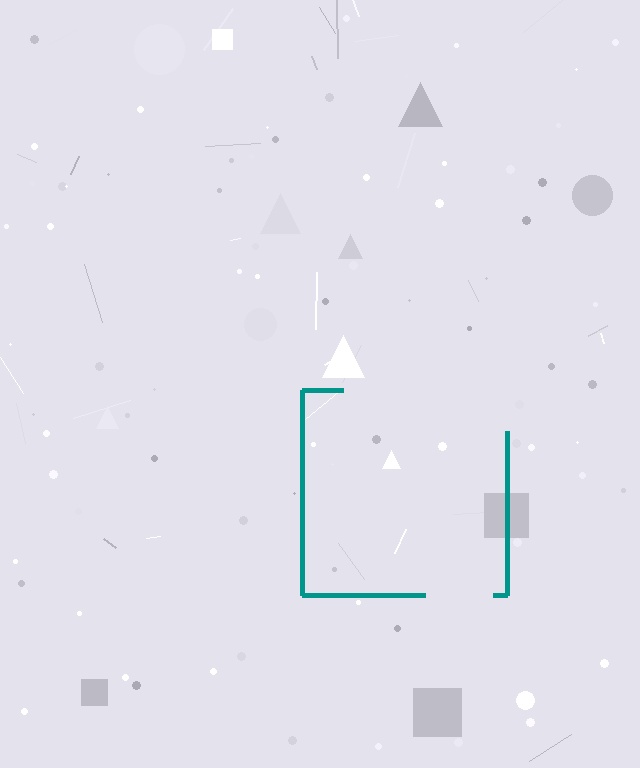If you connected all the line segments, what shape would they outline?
They would outline a square.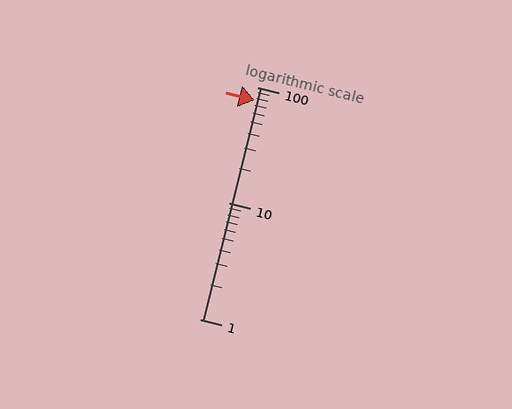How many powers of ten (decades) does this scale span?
The scale spans 2 decades, from 1 to 100.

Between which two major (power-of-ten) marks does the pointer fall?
The pointer is between 10 and 100.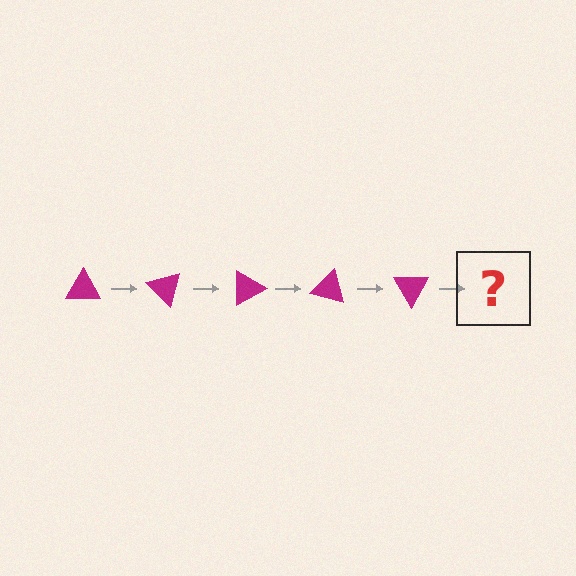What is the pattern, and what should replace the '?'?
The pattern is that the triangle rotates 45 degrees each step. The '?' should be a magenta triangle rotated 225 degrees.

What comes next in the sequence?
The next element should be a magenta triangle rotated 225 degrees.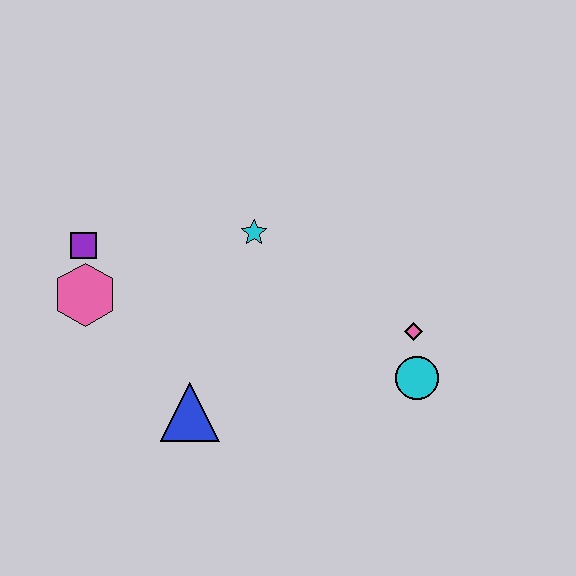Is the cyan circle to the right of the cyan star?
Yes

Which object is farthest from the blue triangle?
The pink diamond is farthest from the blue triangle.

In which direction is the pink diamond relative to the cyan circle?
The pink diamond is above the cyan circle.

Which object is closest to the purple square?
The pink hexagon is closest to the purple square.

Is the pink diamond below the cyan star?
Yes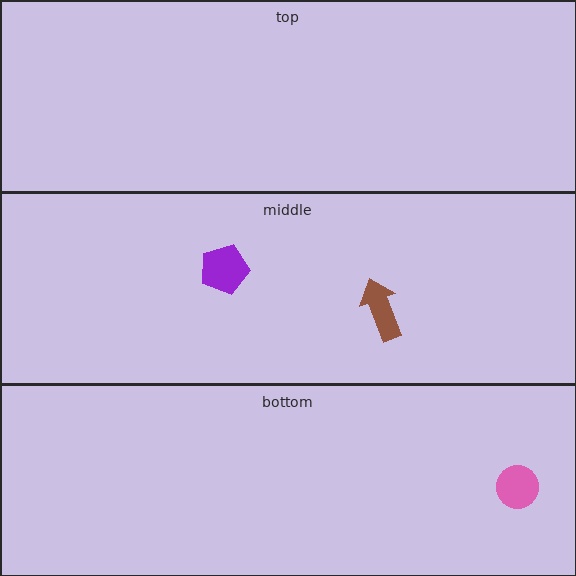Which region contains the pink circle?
The bottom region.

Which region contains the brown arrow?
The middle region.